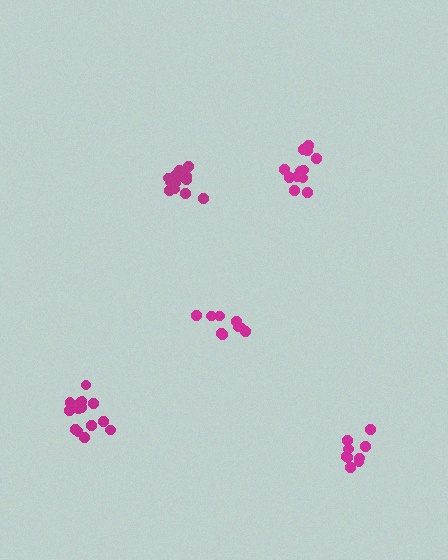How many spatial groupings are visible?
There are 5 spatial groupings.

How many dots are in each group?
Group 1: 13 dots, Group 2: 9 dots, Group 3: 9 dots, Group 4: 12 dots, Group 5: 14 dots (57 total).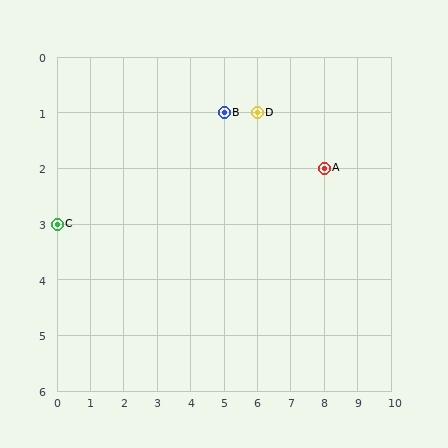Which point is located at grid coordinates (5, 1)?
Point B is at (5, 1).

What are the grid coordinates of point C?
Point C is at grid coordinates (0, 3).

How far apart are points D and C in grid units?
Points D and C are 6 columns and 2 rows apart (about 6.3 grid units diagonally).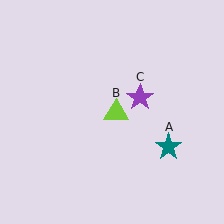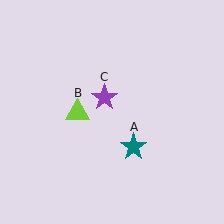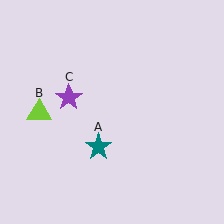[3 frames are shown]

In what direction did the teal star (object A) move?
The teal star (object A) moved left.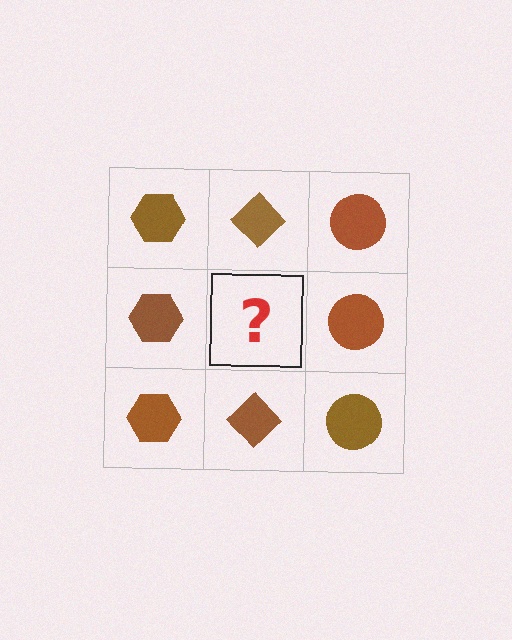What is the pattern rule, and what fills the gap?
The rule is that each column has a consistent shape. The gap should be filled with a brown diamond.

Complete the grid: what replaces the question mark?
The question mark should be replaced with a brown diamond.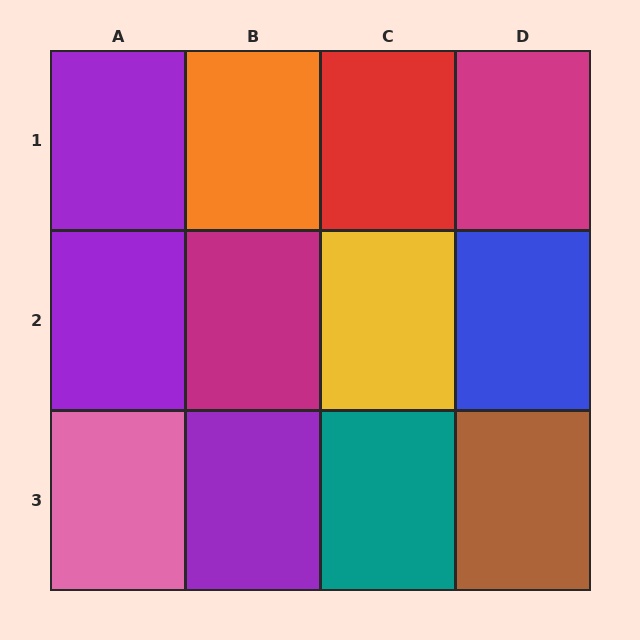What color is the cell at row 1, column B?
Orange.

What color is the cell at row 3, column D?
Brown.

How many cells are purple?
3 cells are purple.